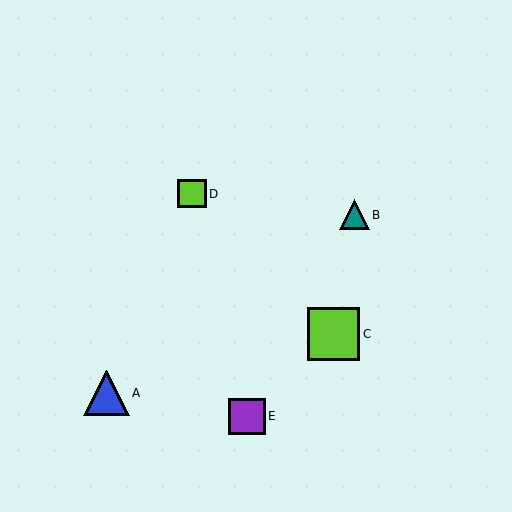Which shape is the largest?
The lime square (labeled C) is the largest.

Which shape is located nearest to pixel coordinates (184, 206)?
The lime square (labeled D) at (192, 194) is nearest to that location.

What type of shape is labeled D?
Shape D is a lime square.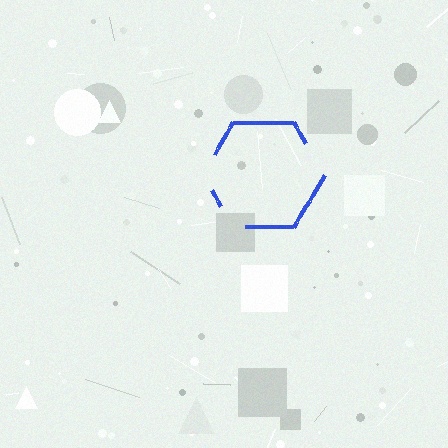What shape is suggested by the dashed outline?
The dashed outline suggests a hexagon.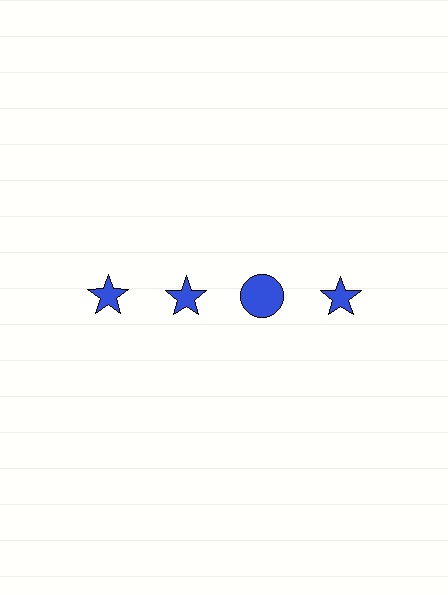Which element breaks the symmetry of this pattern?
The blue circle in the top row, center column breaks the symmetry. All other shapes are blue stars.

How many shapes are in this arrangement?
There are 4 shapes arranged in a grid pattern.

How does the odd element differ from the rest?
It has a different shape: circle instead of star.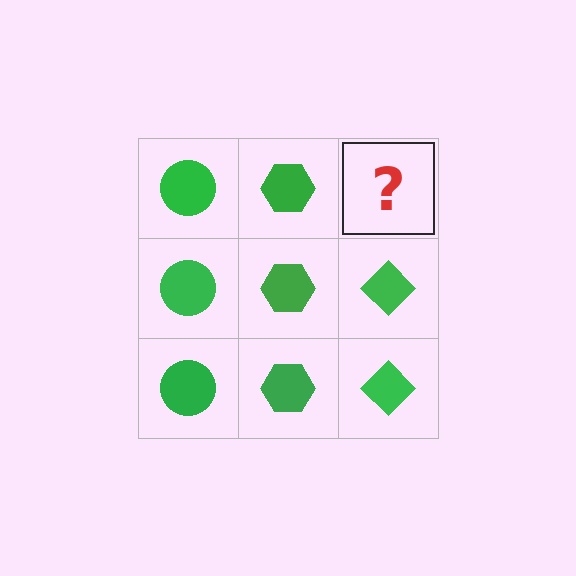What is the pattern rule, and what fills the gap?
The rule is that each column has a consistent shape. The gap should be filled with a green diamond.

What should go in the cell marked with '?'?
The missing cell should contain a green diamond.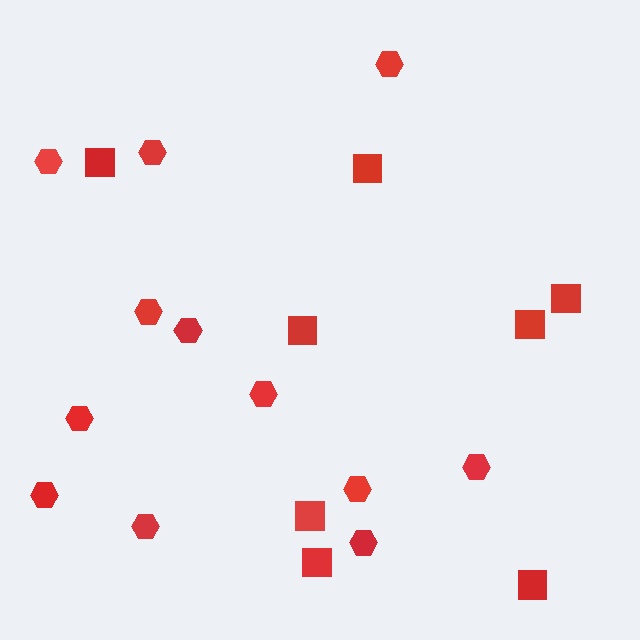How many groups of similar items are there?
There are 2 groups: one group of hexagons (12) and one group of squares (8).